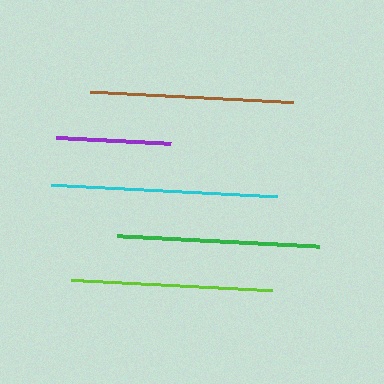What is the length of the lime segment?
The lime segment is approximately 201 pixels long.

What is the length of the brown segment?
The brown segment is approximately 203 pixels long.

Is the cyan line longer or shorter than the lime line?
The cyan line is longer than the lime line.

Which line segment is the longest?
The cyan line is the longest at approximately 226 pixels.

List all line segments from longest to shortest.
From longest to shortest: cyan, brown, green, lime, purple.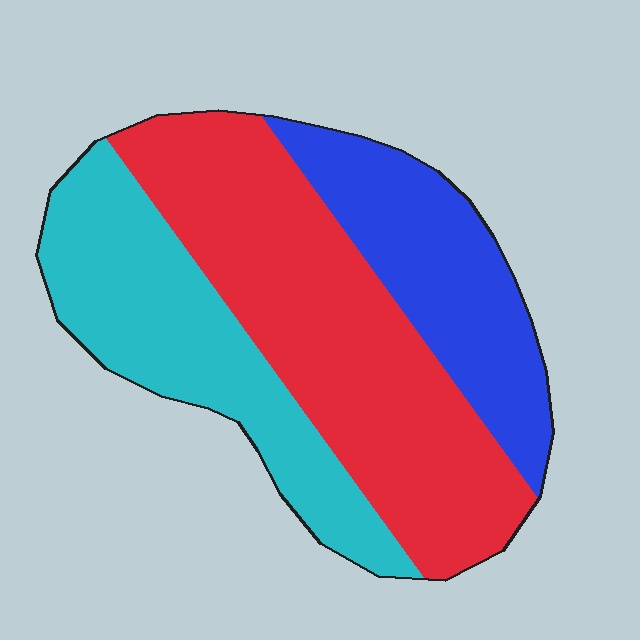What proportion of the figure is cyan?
Cyan takes up about one third (1/3) of the figure.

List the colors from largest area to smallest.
From largest to smallest: red, cyan, blue.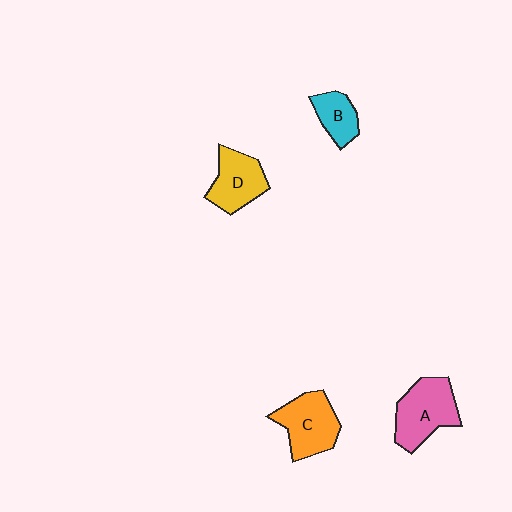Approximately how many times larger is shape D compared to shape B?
Approximately 1.5 times.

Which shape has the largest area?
Shape A (pink).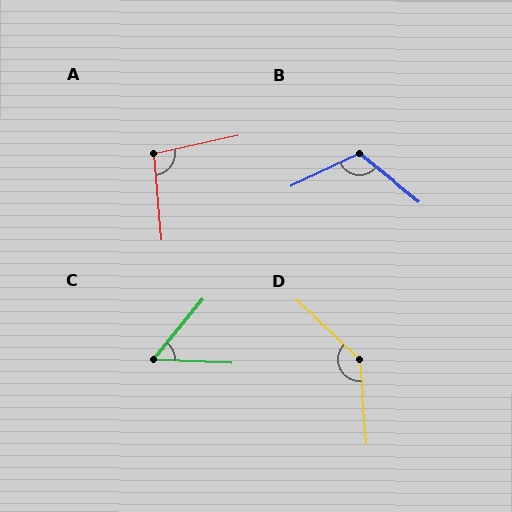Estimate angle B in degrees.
Approximately 116 degrees.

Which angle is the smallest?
C, at approximately 54 degrees.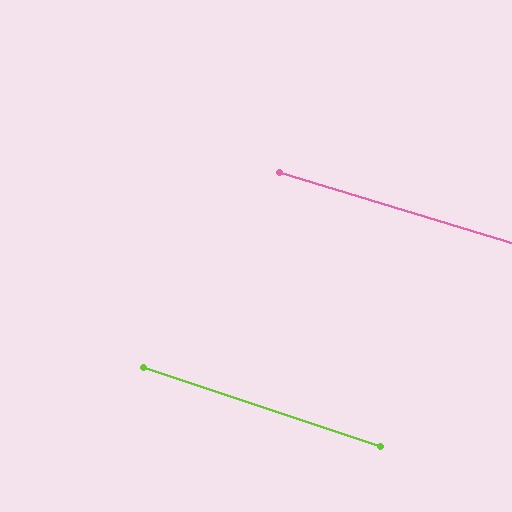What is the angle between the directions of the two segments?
Approximately 2 degrees.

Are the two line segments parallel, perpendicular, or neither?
Parallel — their directions differ by only 1.7°.